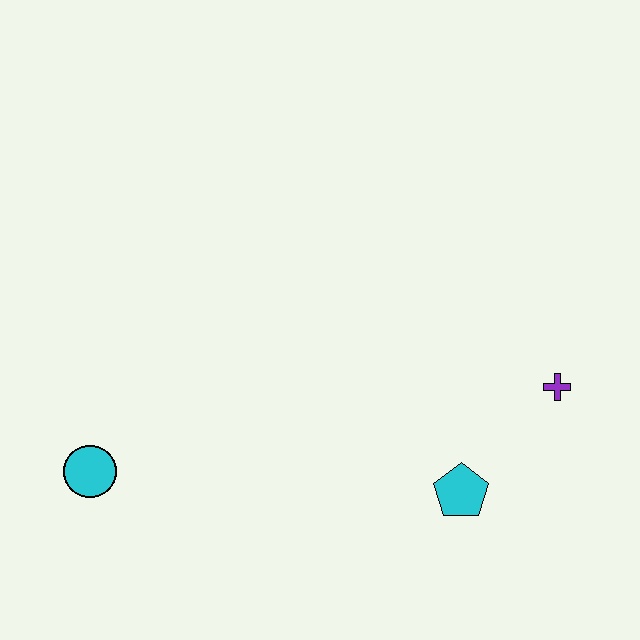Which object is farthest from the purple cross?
The cyan circle is farthest from the purple cross.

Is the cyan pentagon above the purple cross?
No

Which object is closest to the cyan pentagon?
The purple cross is closest to the cyan pentagon.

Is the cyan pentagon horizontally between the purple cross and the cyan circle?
Yes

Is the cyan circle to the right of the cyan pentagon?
No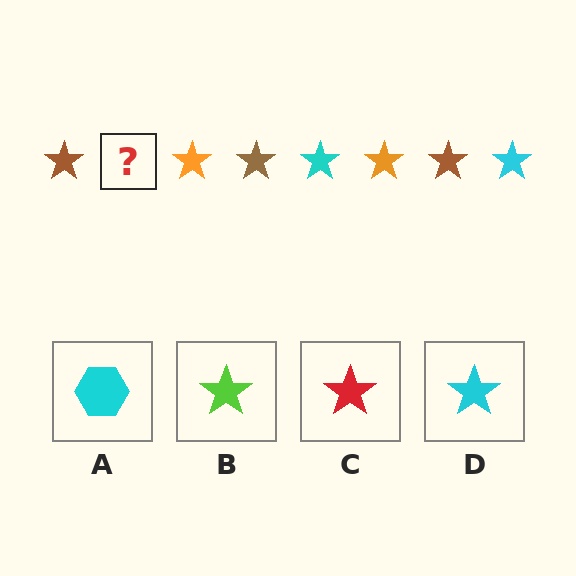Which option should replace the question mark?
Option D.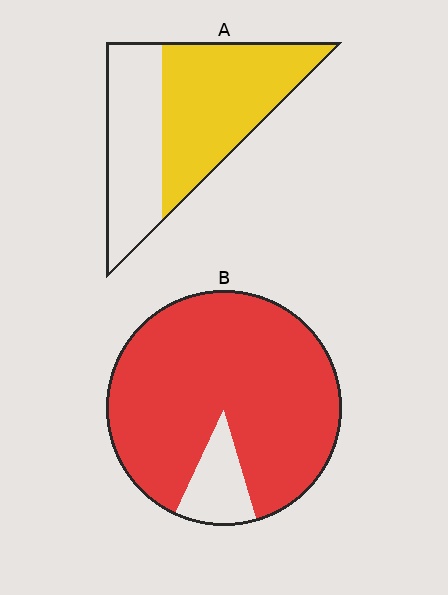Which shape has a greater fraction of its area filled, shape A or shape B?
Shape B.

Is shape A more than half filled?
Yes.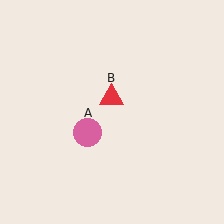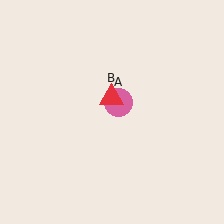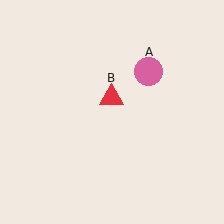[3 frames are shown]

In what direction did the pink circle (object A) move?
The pink circle (object A) moved up and to the right.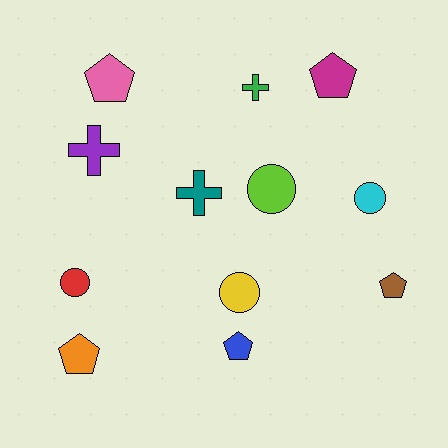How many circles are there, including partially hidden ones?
There are 4 circles.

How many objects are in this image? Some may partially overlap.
There are 12 objects.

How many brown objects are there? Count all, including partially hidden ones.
There is 1 brown object.